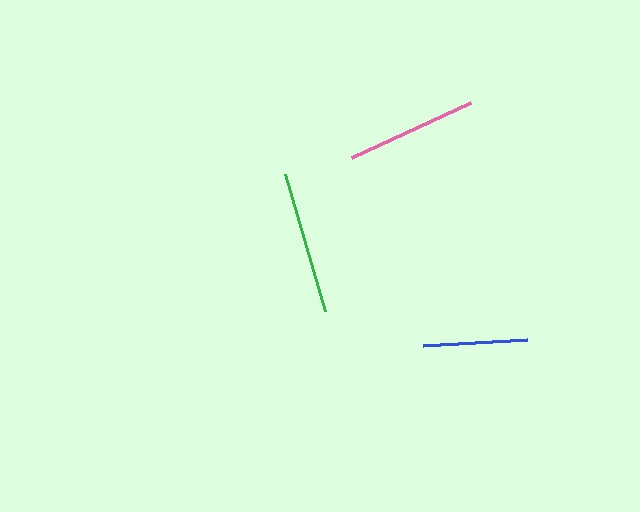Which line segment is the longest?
The green line is the longest at approximately 142 pixels.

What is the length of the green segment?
The green segment is approximately 142 pixels long.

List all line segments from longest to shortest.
From longest to shortest: green, pink, blue.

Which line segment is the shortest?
The blue line is the shortest at approximately 104 pixels.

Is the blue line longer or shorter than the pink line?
The pink line is longer than the blue line.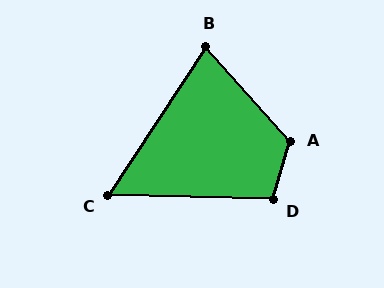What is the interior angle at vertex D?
Approximately 105 degrees (obtuse).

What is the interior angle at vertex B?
Approximately 75 degrees (acute).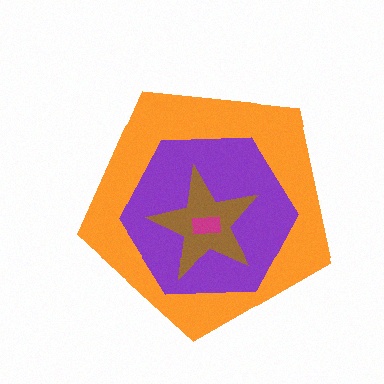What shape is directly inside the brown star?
The magenta rectangle.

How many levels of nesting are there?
4.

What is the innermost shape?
The magenta rectangle.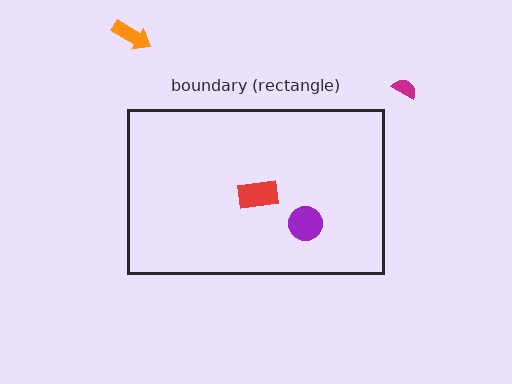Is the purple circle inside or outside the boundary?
Inside.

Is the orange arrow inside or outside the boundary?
Outside.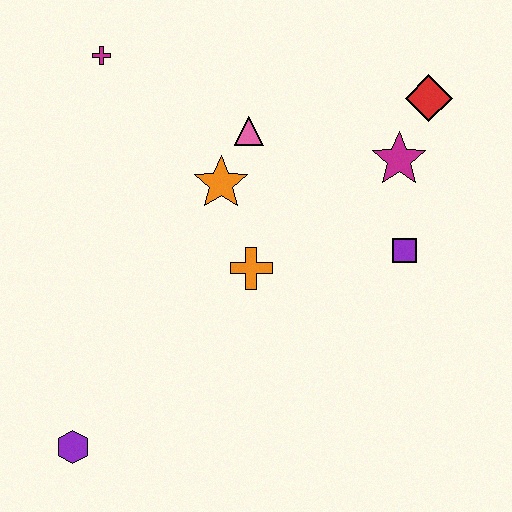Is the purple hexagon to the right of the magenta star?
No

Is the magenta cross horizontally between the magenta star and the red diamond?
No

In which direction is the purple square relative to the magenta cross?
The purple square is to the right of the magenta cross.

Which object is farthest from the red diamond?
The purple hexagon is farthest from the red diamond.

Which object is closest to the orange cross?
The orange star is closest to the orange cross.